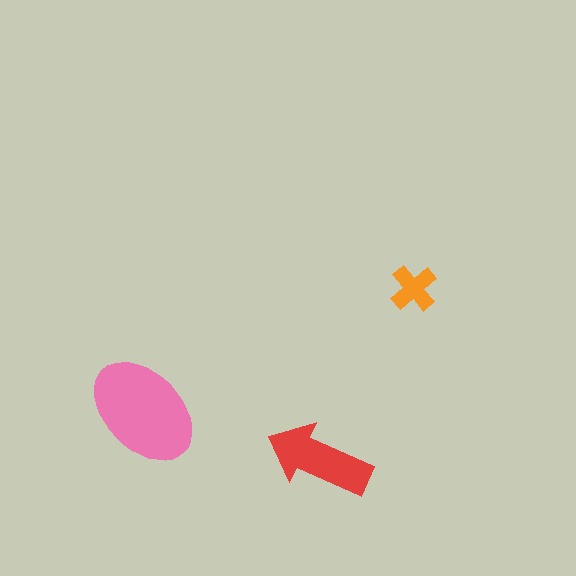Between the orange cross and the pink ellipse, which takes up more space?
The pink ellipse.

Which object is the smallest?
The orange cross.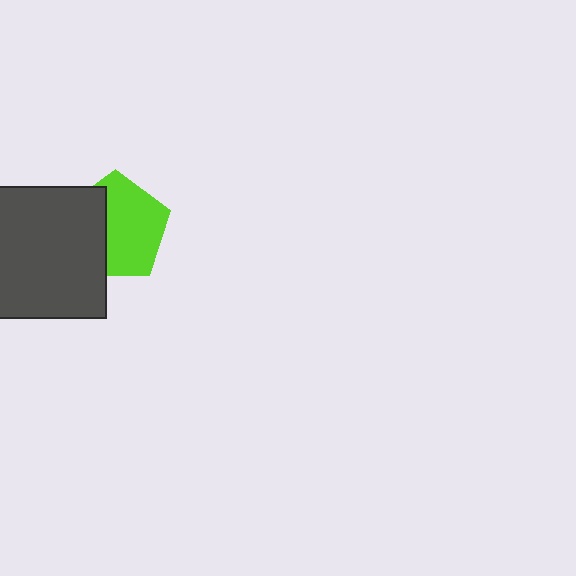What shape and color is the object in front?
The object in front is a dark gray square.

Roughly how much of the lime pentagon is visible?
About half of it is visible (roughly 60%).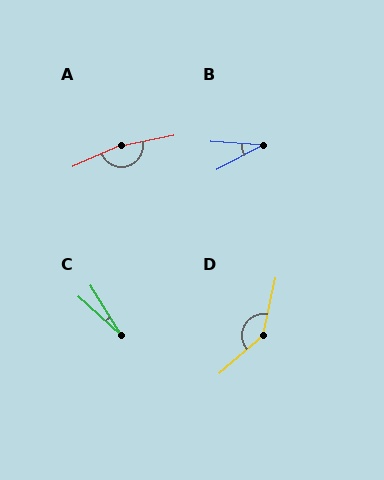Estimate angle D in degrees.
Approximately 143 degrees.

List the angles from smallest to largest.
C (16°), B (32°), D (143°), A (167°).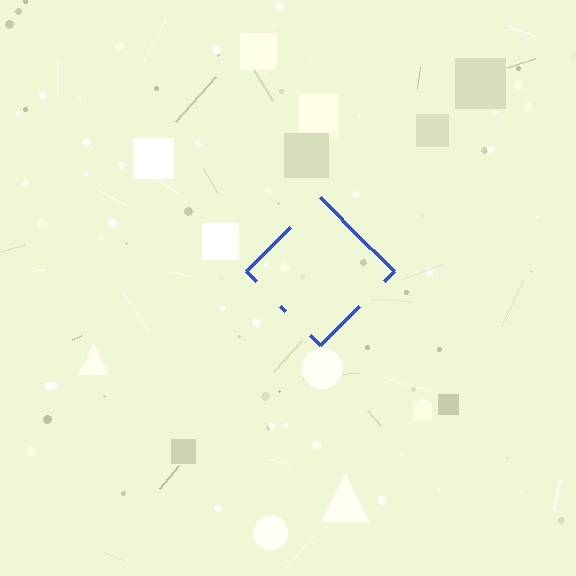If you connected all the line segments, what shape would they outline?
They would outline a diamond.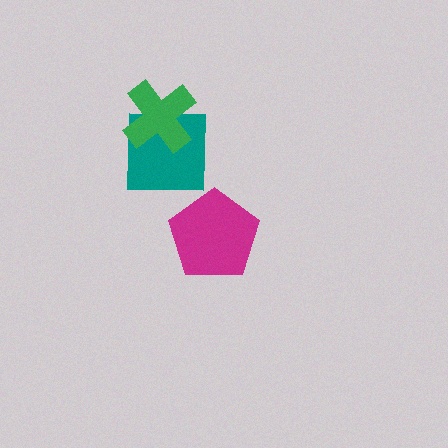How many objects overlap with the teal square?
1 object overlaps with the teal square.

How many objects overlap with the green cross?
1 object overlaps with the green cross.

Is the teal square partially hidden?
Yes, it is partially covered by another shape.